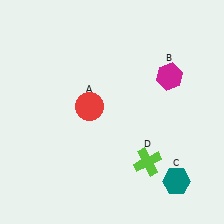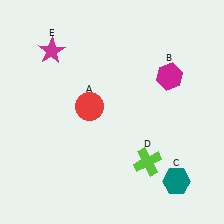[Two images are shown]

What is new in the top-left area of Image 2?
A magenta star (E) was added in the top-left area of Image 2.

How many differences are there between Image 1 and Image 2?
There is 1 difference between the two images.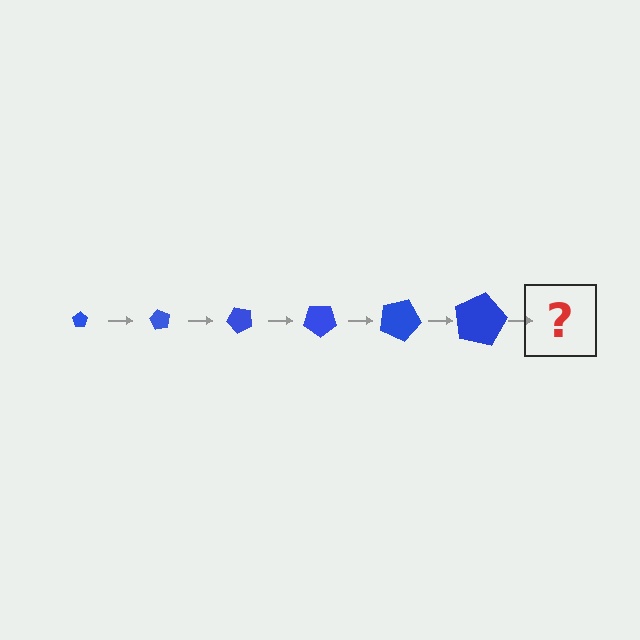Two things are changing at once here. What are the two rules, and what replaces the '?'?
The two rules are that the pentagon grows larger each step and it rotates 60 degrees each step. The '?' should be a pentagon, larger than the previous one and rotated 360 degrees from the start.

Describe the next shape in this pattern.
It should be a pentagon, larger than the previous one and rotated 360 degrees from the start.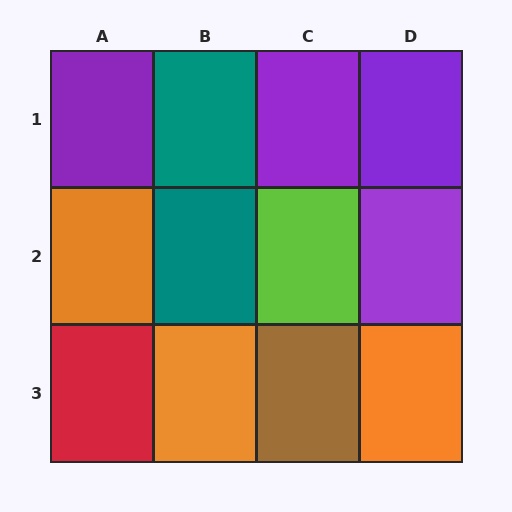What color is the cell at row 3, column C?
Brown.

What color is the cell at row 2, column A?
Orange.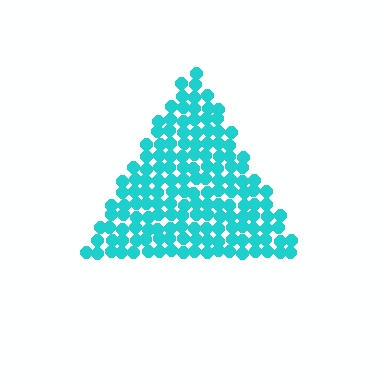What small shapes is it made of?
It is made of small circles.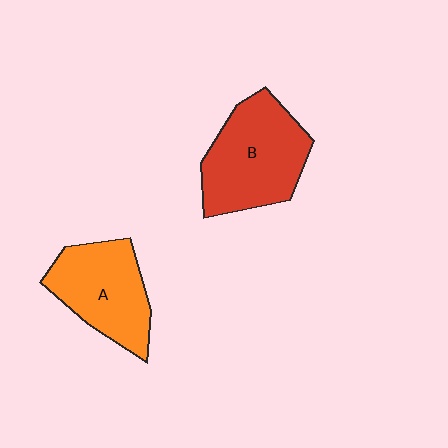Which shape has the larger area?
Shape B (red).